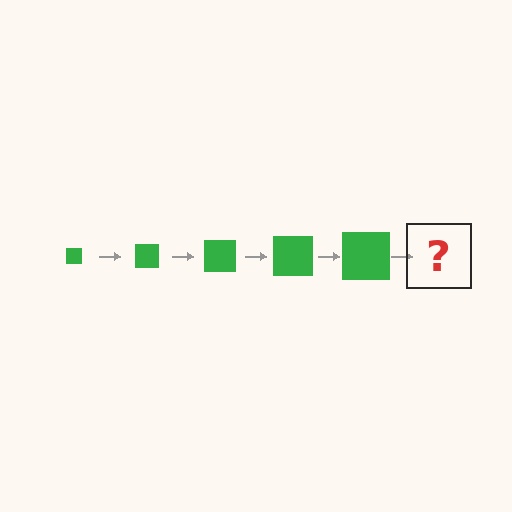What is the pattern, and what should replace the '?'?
The pattern is that the square gets progressively larger each step. The '?' should be a green square, larger than the previous one.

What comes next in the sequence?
The next element should be a green square, larger than the previous one.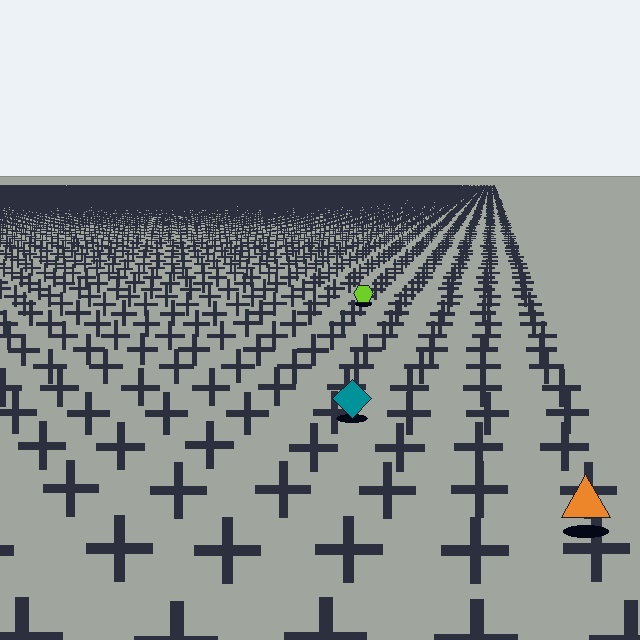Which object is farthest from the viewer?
The lime hexagon is farthest from the viewer. It appears smaller and the ground texture around it is denser.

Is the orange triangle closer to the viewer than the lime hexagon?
Yes. The orange triangle is closer — you can tell from the texture gradient: the ground texture is coarser near it.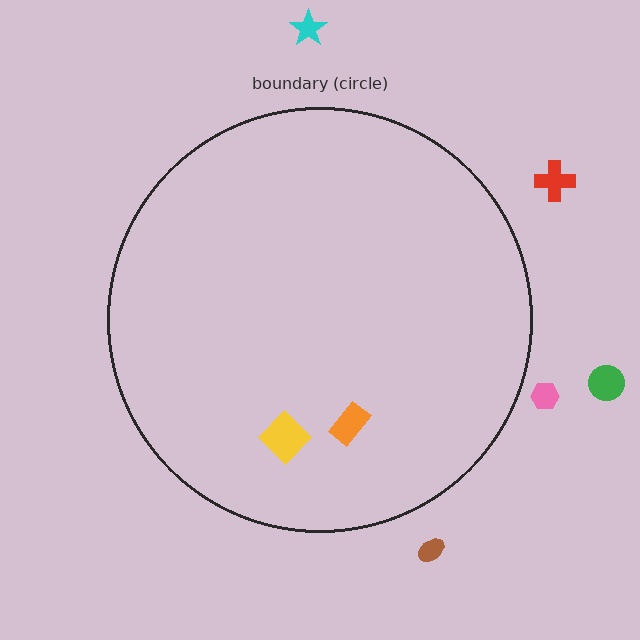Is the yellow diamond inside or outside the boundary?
Inside.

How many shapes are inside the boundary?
2 inside, 5 outside.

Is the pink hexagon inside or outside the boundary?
Outside.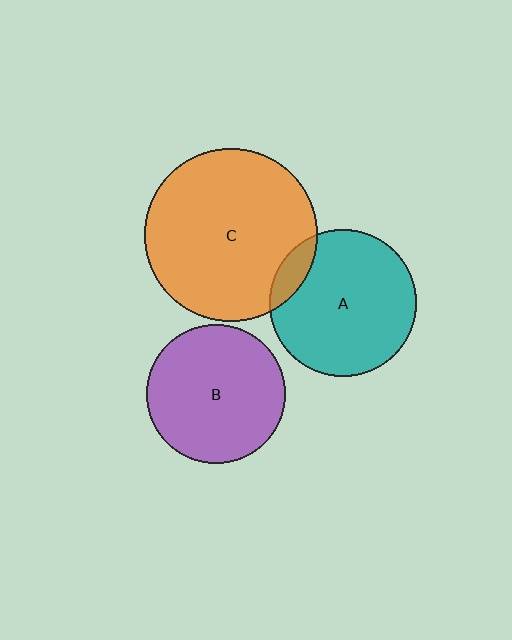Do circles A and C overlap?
Yes.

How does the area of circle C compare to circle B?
Approximately 1.5 times.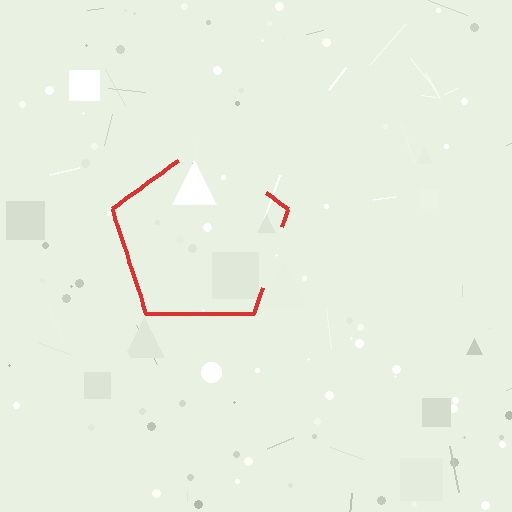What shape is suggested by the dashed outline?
The dashed outline suggests a pentagon.